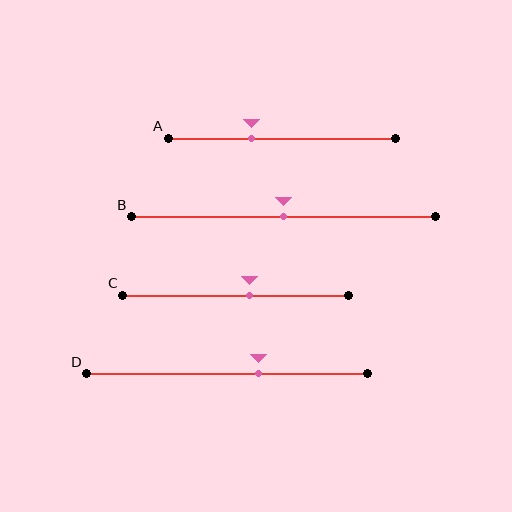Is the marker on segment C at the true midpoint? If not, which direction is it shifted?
No, the marker on segment C is shifted to the right by about 6% of the segment length.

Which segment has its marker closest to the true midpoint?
Segment B has its marker closest to the true midpoint.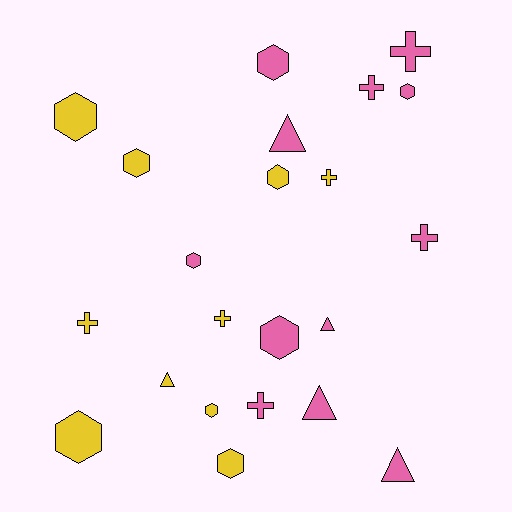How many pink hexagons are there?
There are 4 pink hexagons.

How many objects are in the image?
There are 22 objects.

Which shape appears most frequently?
Hexagon, with 10 objects.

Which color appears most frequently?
Pink, with 12 objects.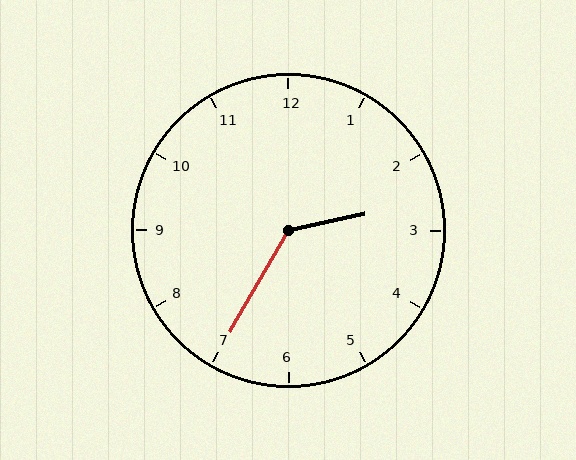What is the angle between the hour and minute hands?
Approximately 132 degrees.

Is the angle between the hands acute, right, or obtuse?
It is obtuse.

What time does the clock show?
2:35.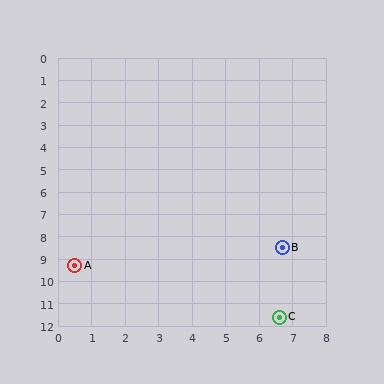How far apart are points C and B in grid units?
Points C and B are about 3.1 grid units apart.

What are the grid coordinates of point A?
Point A is at approximately (0.5, 9.3).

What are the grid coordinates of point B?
Point B is at approximately (6.7, 8.5).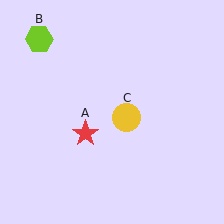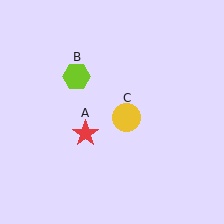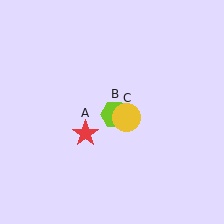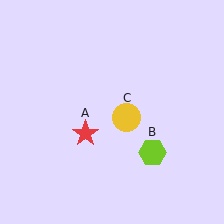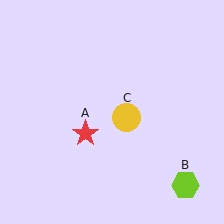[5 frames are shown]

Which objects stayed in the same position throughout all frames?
Red star (object A) and yellow circle (object C) remained stationary.